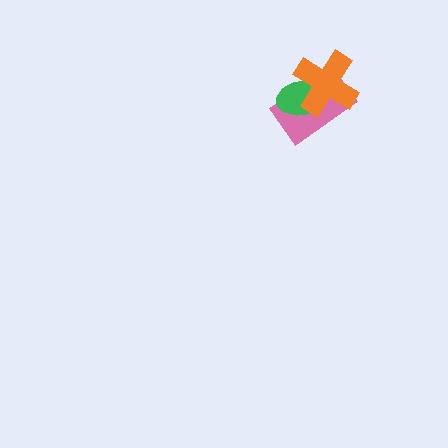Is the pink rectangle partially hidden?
Yes, it is partially covered by another shape.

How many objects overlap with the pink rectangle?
2 objects overlap with the pink rectangle.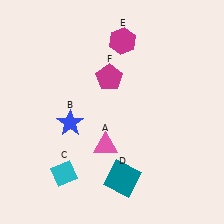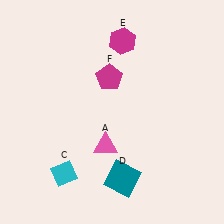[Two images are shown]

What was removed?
The blue star (B) was removed in Image 2.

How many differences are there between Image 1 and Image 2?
There is 1 difference between the two images.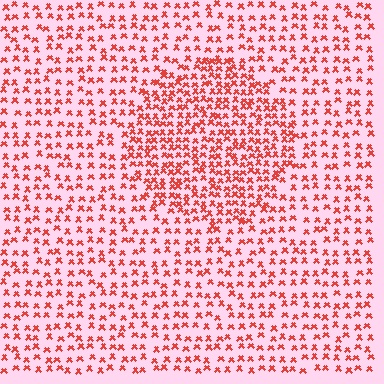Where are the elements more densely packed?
The elements are more densely packed inside the circle boundary.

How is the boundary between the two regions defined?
The boundary is defined by a change in element density (approximately 1.8x ratio). All elements are the same color, size, and shape.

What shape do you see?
I see a circle.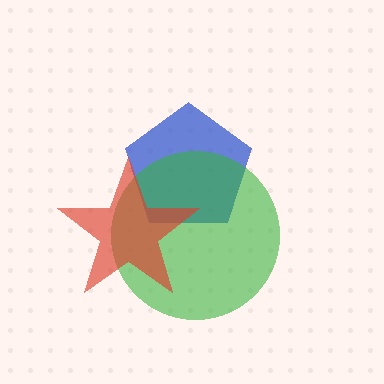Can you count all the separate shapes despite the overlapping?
Yes, there are 3 separate shapes.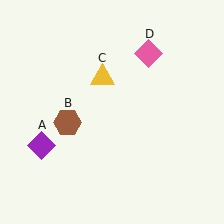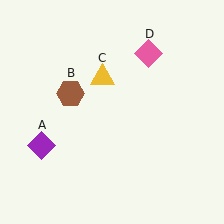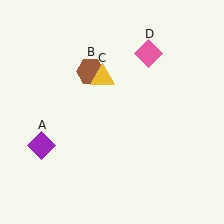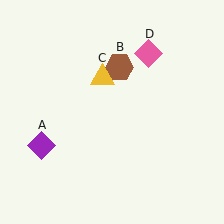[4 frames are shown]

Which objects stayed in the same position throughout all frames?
Purple diamond (object A) and yellow triangle (object C) and pink diamond (object D) remained stationary.